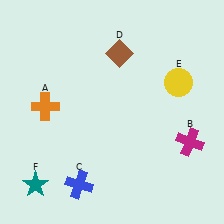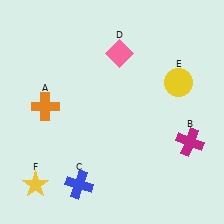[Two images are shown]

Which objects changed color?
D changed from brown to pink. F changed from teal to yellow.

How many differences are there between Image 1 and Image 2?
There are 2 differences between the two images.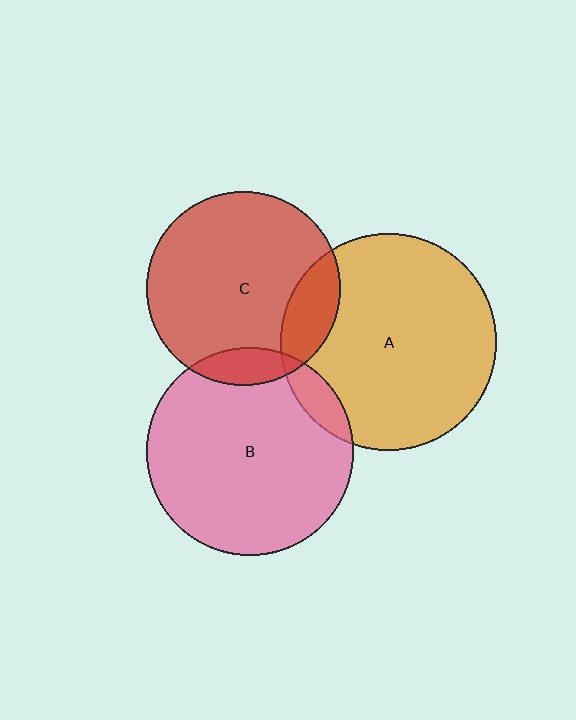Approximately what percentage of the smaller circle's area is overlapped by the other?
Approximately 10%.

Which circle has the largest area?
Circle A (orange).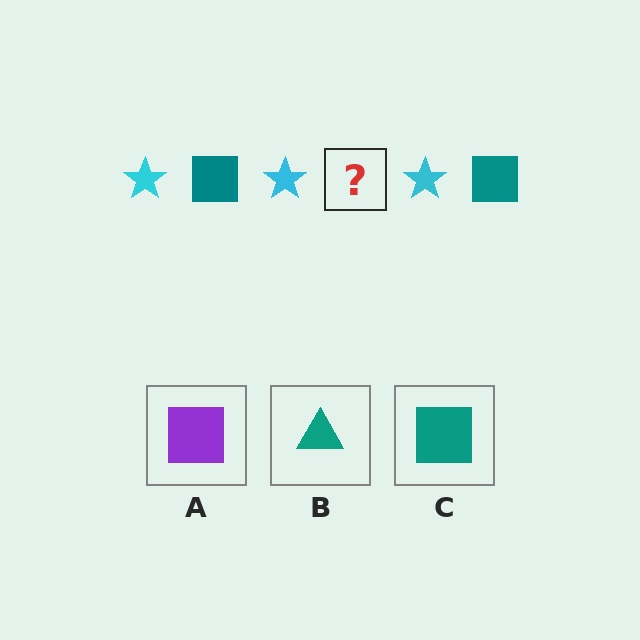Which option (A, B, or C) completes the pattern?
C.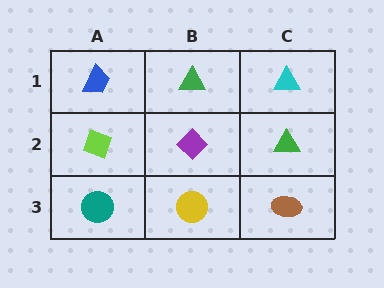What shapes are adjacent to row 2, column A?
A blue trapezoid (row 1, column A), a teal circle (row 3, column A), a purple diamond (row 2, column B).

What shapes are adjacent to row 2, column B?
A green triangle (row 1, column B), a yellow circle (row 3, column B), a lime diamond (row 2, column A), a green triangle (row 2, column C).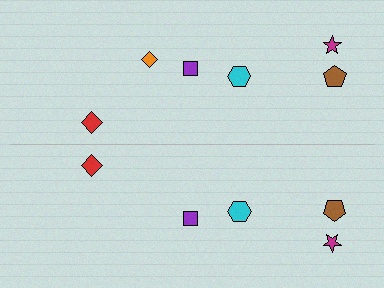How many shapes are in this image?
There are 11 shapes in this image.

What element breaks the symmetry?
A orange diamond is missing from the bottom side.